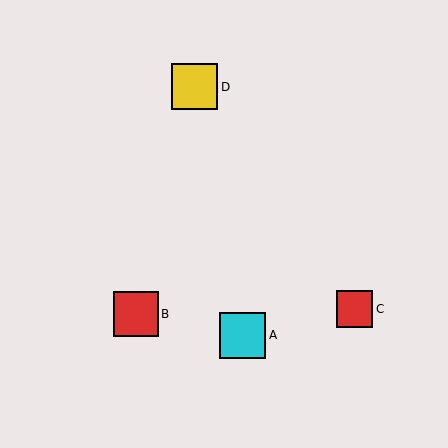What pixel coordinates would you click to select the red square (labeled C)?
Click at (354, 309) to select the red square C.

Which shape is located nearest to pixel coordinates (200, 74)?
The yellow square (labeled D) at (195, 87) is nearest to that location.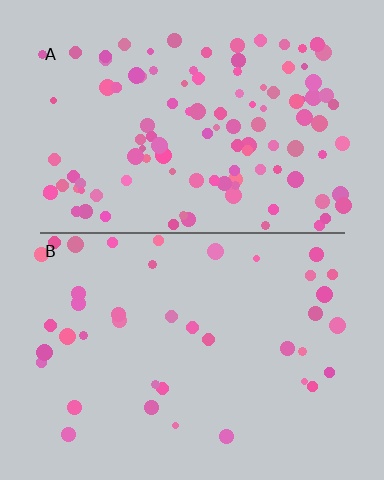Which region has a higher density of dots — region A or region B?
A (the top).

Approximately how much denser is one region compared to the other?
Approximately 2.8× — region A over region B.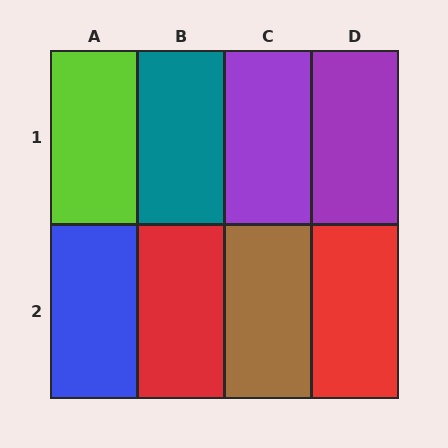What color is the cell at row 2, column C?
Brown.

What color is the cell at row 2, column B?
Red.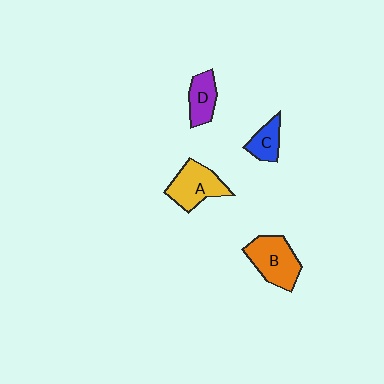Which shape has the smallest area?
Shape C (blue).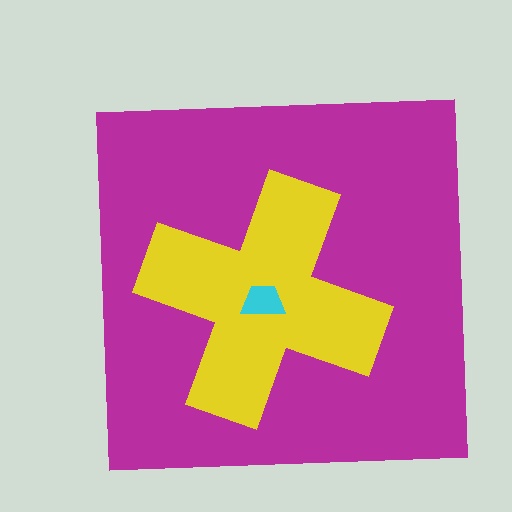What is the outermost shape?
The magenta square.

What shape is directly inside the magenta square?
The yellow cross.